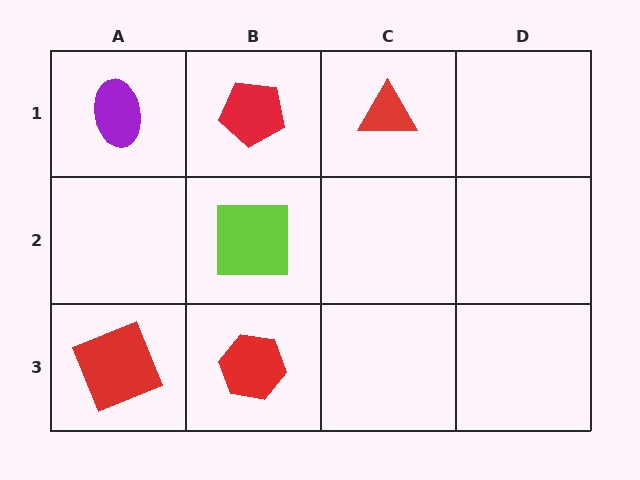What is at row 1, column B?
A red pentagon.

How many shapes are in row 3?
2 shapes.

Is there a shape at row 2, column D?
No, that cell is empty.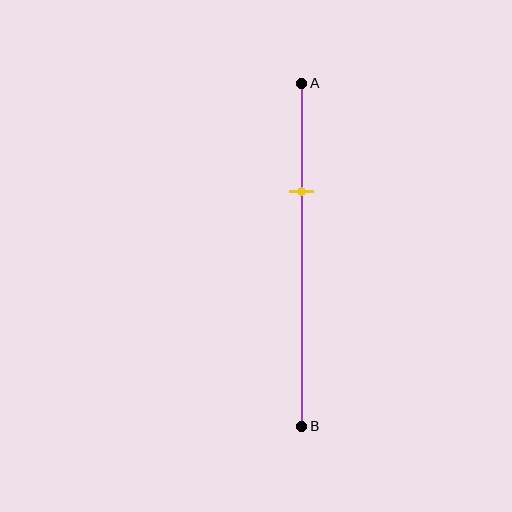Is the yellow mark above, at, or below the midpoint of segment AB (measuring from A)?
The yellow mark is above the midpoint of segment AB.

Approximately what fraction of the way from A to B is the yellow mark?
The yellow mark is approximately 30% of the way from A to B.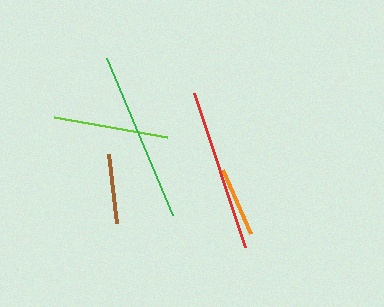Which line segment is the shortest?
The orange line is the shortest at approximately 69 pixels.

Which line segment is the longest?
The green line is the longest at approximately 170 pixels.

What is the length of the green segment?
The green segment is approximately 170 pixels long.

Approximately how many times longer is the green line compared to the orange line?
The green line is approximately 2.5 times the length of the orange line.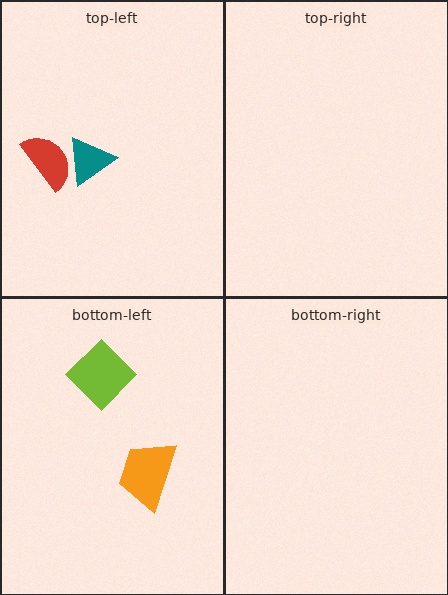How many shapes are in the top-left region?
2.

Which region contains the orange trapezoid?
The bottom-left region.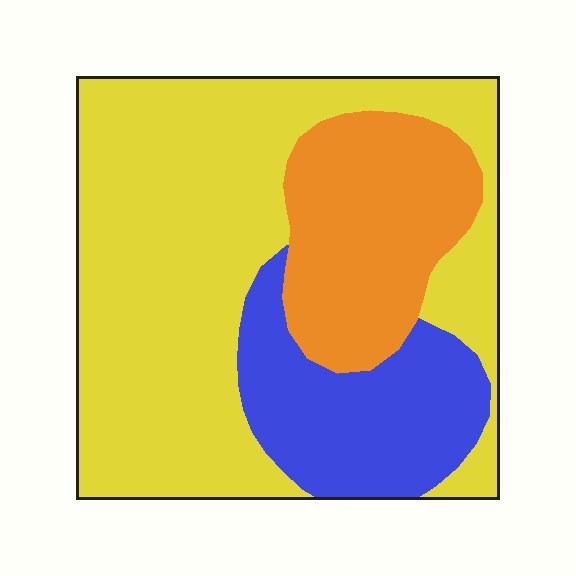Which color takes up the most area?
Yellow, at roughly 60%.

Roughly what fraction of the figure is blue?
Blue takes up between a sixth and a third of the figure.